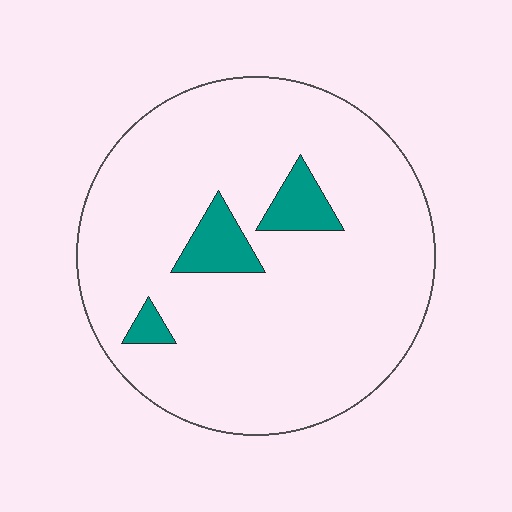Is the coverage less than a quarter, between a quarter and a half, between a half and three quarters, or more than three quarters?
Less than a quarter.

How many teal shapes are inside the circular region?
3.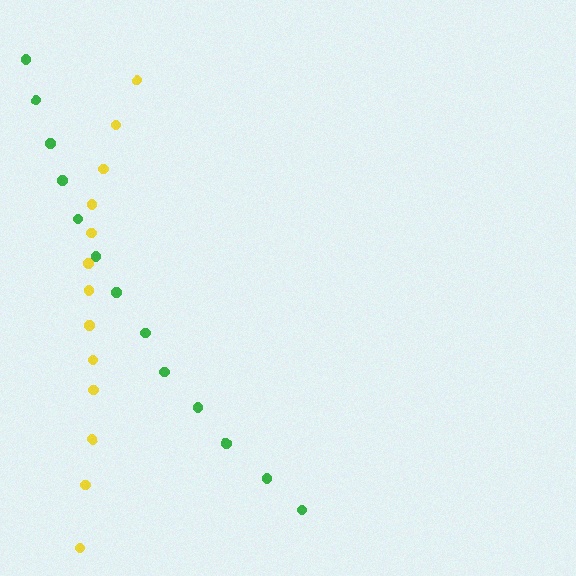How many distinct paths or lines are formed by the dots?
There are 2 distinct paths.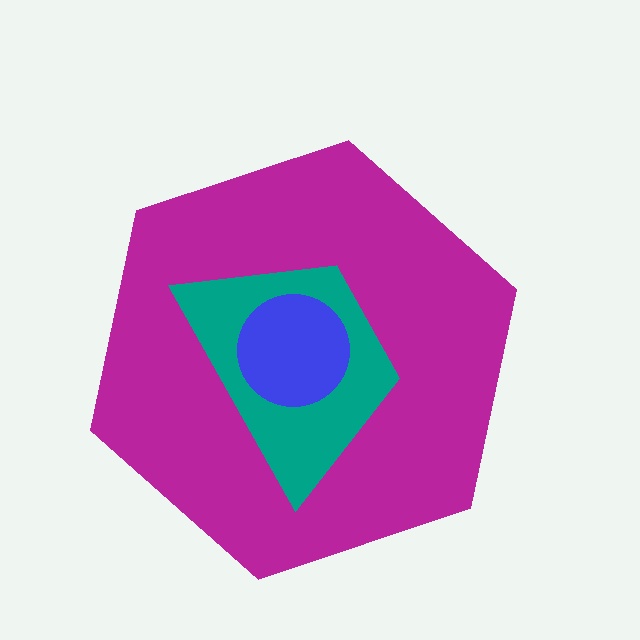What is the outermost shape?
The magenta hexagon.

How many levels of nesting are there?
3.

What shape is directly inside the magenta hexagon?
The teal trapezoid.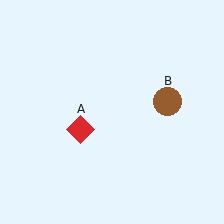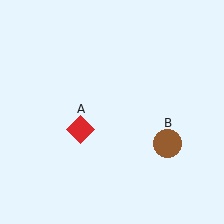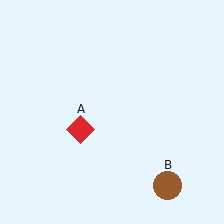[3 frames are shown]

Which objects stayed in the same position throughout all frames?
Red diamond (object A) remained stationary.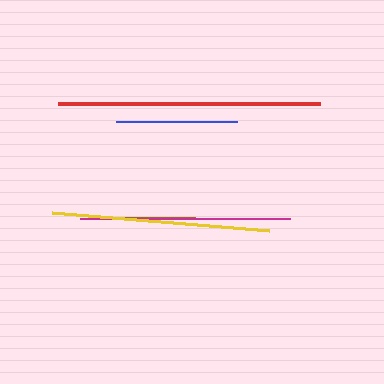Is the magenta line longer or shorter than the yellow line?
The yellow line is longer than the magenta line.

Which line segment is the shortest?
The brown line is the shortest at approximately 96 pixels.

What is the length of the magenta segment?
The magenta segment is approximately 209 pixels long.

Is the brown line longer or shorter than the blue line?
The blue line is longer than the brown line.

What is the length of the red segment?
The red segment is approximately 262 pixels long.